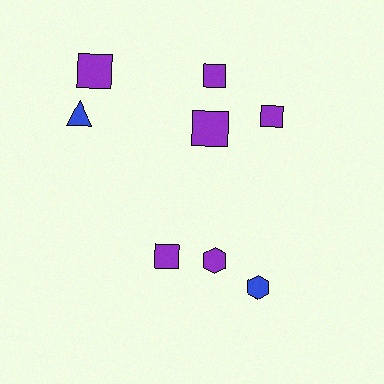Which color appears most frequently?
Purple, with 6 objects.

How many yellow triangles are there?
There are no yellow triangles.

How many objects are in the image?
There are 8 objects.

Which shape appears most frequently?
Square, with 5 objects.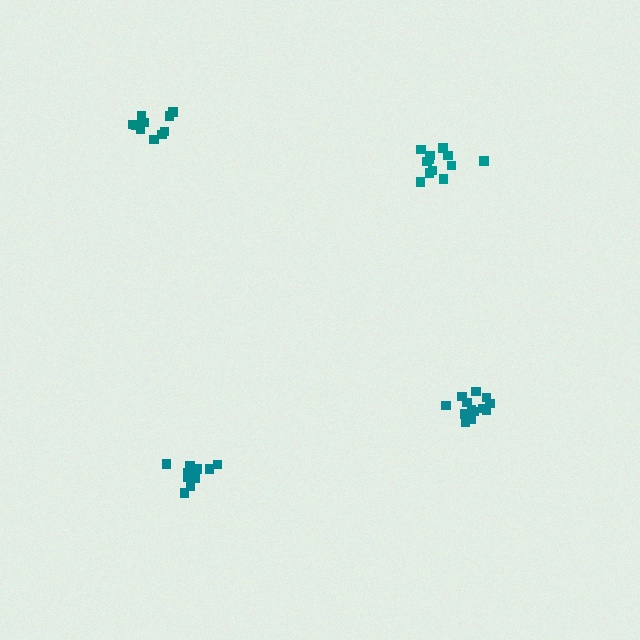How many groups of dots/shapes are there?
There are 4 groups.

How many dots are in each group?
Group 1: 12 dots, Group 2: 13 dots, Group 3: 10 dots, Group 4: 10 dots (45 total).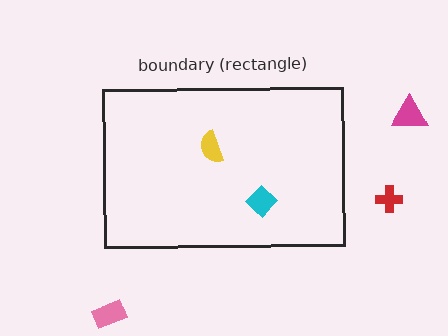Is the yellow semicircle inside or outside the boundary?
Inside.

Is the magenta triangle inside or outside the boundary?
Outside.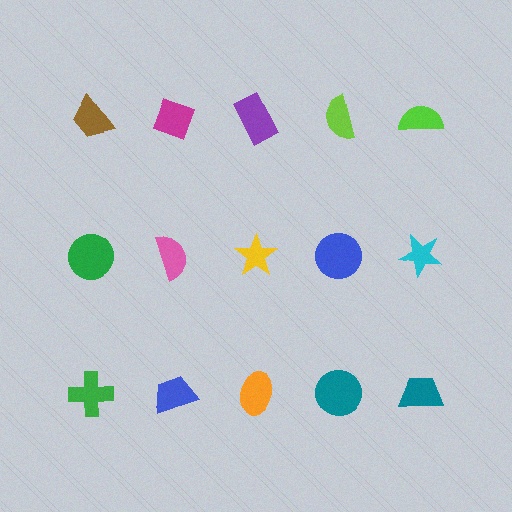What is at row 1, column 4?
A lime semicircle.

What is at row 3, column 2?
A blue trapezoid.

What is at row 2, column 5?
A cyan star.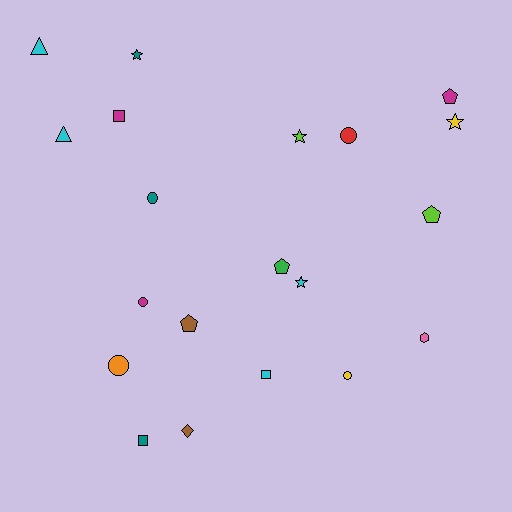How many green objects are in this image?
There is 1 green object.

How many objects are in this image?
There are 20 objects.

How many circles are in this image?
There are 5 circles.